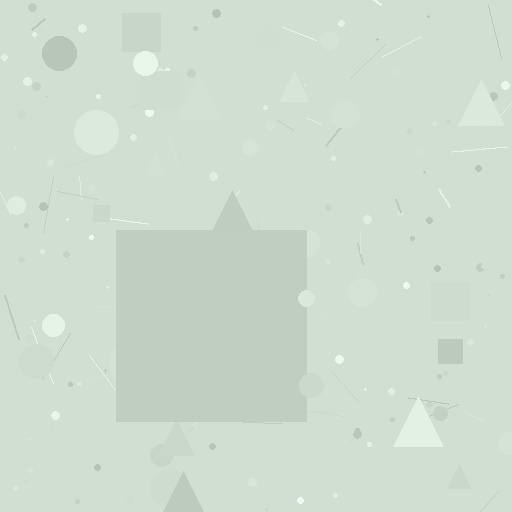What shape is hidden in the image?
A square is hidden in the image.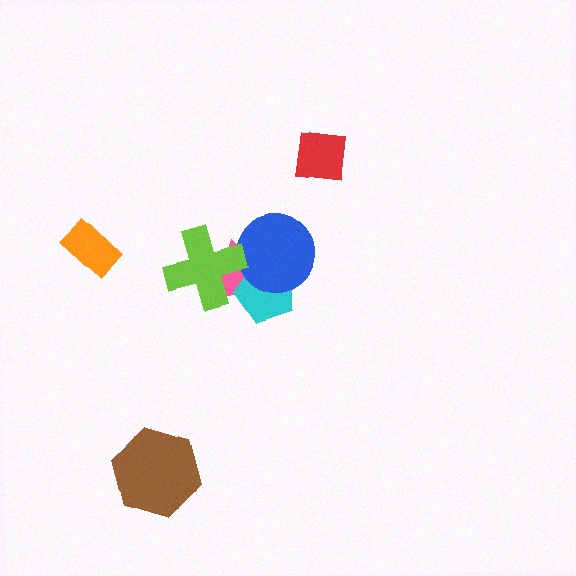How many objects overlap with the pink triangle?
3 objects overlap with the pink triangle.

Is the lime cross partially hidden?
No, no other shape covers it.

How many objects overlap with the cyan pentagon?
3 objects overlap with the cyan pentagon.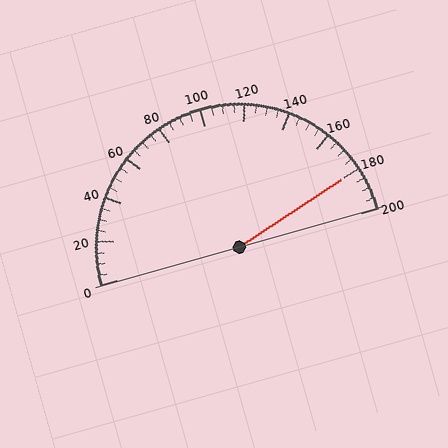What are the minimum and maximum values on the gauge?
The gauge ranges from 0 to 200.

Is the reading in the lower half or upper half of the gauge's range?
The reading is in the upper half of the range (0 to 200).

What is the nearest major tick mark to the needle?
The nearest major tick mark is 180.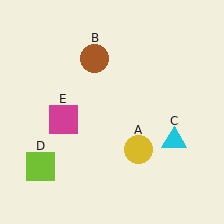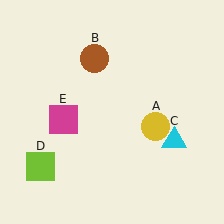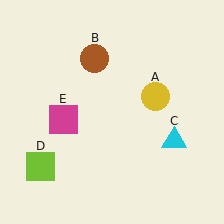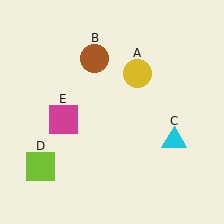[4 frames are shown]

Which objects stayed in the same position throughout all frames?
Brown circle (object B) and cyan triangle (object C) and lime square (object D) and magenta square (object E) remained stationary.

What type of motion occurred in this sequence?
The yellow circle (object A) rotated counterclockwise around the center of the scene.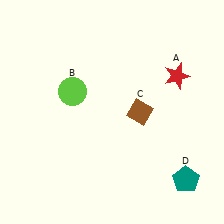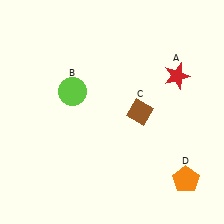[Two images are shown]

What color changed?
The pentagon (D) changed from teal in Image 1 to orange in Image 2.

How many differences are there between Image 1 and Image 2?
There is 1 difference between the two images.